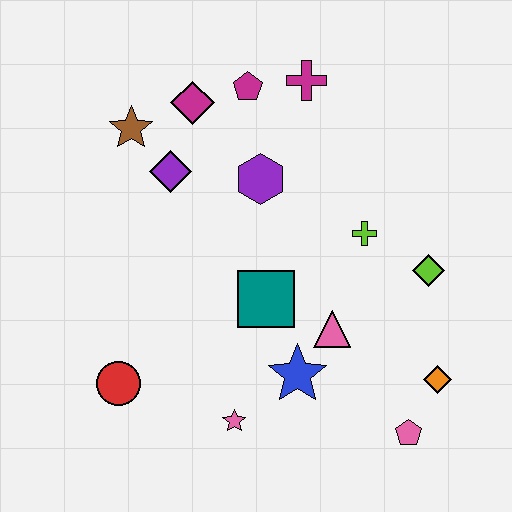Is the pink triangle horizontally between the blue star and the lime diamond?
Yes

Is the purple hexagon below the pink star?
No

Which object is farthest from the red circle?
The magenta cross is farthest from the red circle.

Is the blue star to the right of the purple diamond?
Yes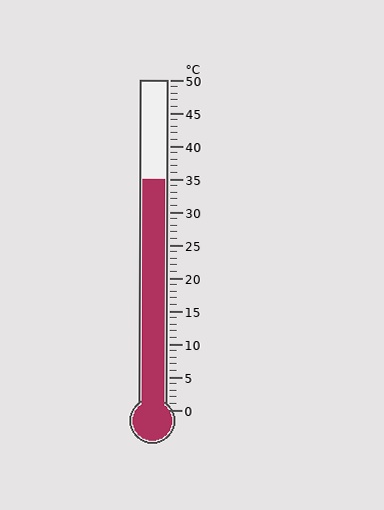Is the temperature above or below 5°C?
The temperature is above 5°C.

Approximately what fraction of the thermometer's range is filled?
The thermometer is filled to approximately 70% of its range.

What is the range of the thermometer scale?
The thermometer scale ranges from 0°C to 50°C.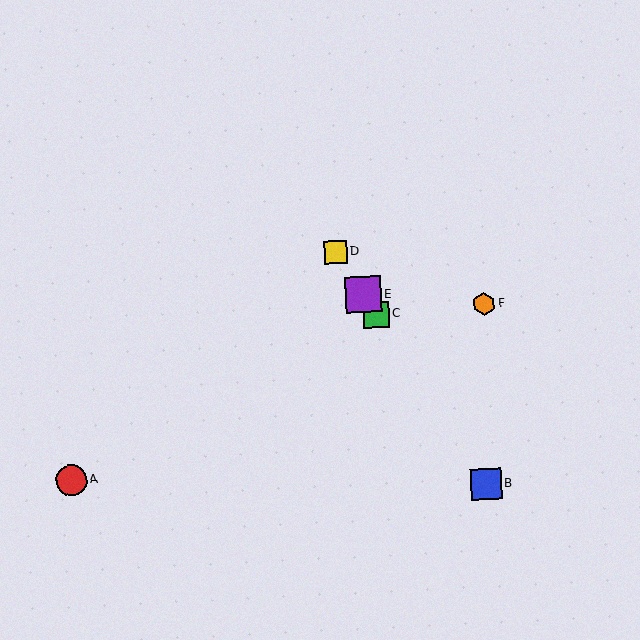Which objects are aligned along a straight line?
Objects B, C, D, E are aligned along a straight line.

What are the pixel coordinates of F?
Object F is at (484, 304).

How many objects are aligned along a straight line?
4 objects (B, C, D, E) are aligned along a straight line.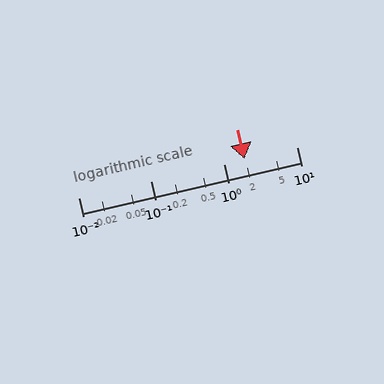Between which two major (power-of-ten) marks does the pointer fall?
The pointer is between 1 and 10.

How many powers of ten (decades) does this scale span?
The scale spans 3 decades, from 0.01 to 10.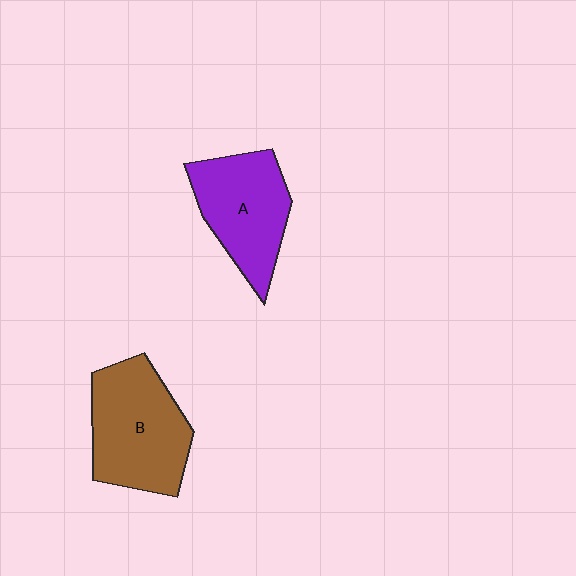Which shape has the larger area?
Shape B (brown).